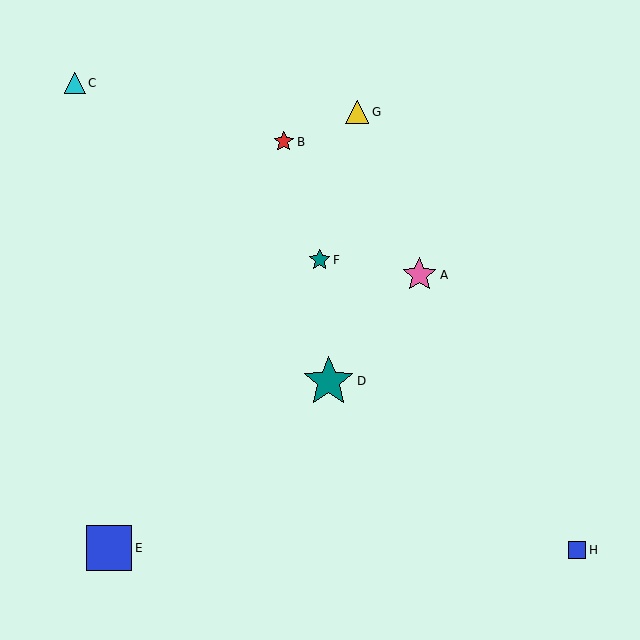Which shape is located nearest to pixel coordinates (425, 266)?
The pink star (labeled A) at (419, 275) is nearest to that location.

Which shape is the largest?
The teal star (labeled D) is the largest.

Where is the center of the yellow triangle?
The center of the yellow triangle is at (357, 112).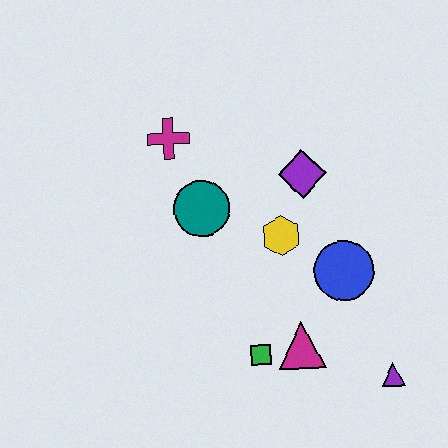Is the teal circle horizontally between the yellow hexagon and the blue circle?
No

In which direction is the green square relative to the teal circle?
The green square is below the teal circle.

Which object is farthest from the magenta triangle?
The magenta cross is farthest from the magenta triangle.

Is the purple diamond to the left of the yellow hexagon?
No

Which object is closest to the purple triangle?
The magenta triangle is closest to the purple triangle.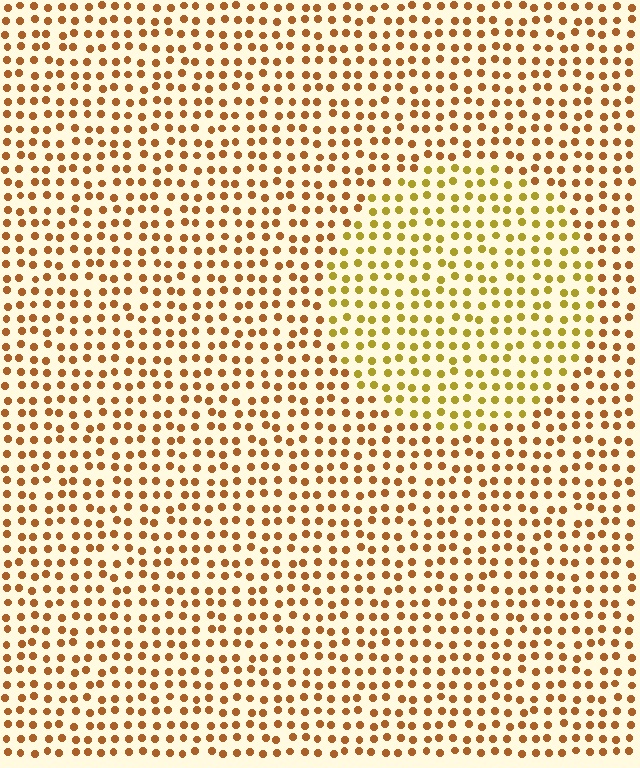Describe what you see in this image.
The image is filled with small brown elements in a uniform arrangement. A circle-shaped region is visible where the elements are tinted to a slightly different hue, forming a subtle color boundary.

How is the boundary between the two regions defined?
The boundary is defined purely by a slight shift in hue (about 29 degrees). Spacing, size, and orientation are identical on both sides.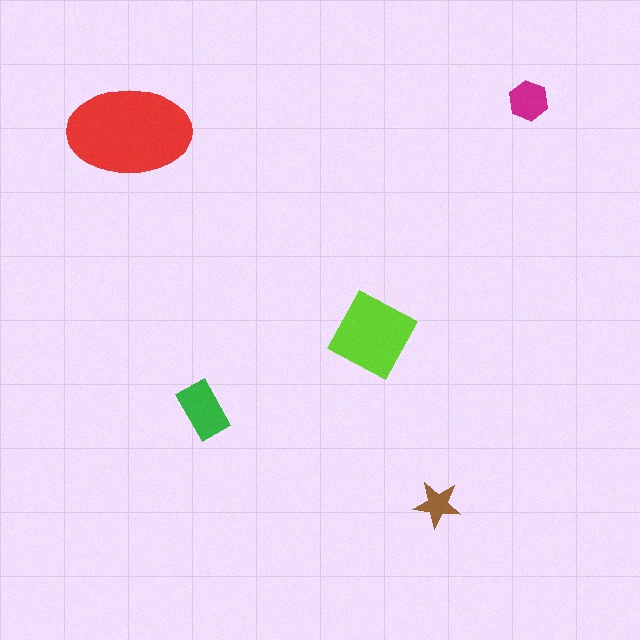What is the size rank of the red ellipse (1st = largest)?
1st.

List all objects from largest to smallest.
The red ellipse, the lime square, the green rectangle, the magenta hexagon, the brown star.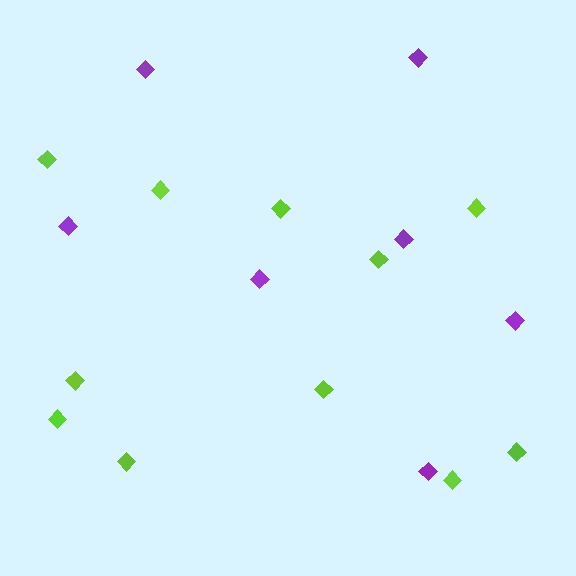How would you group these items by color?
There are 2 groups: one group of purple diamonds (7) and one group of lime diamonds (11).